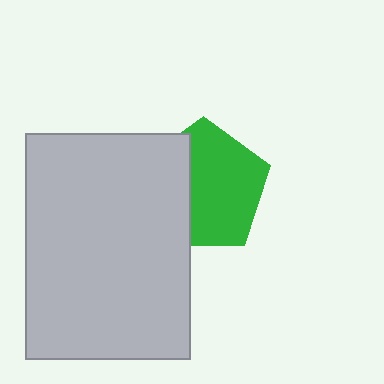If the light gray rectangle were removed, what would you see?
You would see the complete green pentagon.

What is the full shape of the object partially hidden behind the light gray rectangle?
The partially hidden object is a green pentagon.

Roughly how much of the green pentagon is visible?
About half of it is visible (roughly 62%).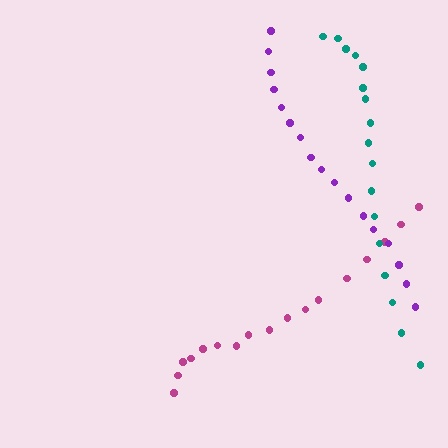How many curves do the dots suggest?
There are 3 distinct paths.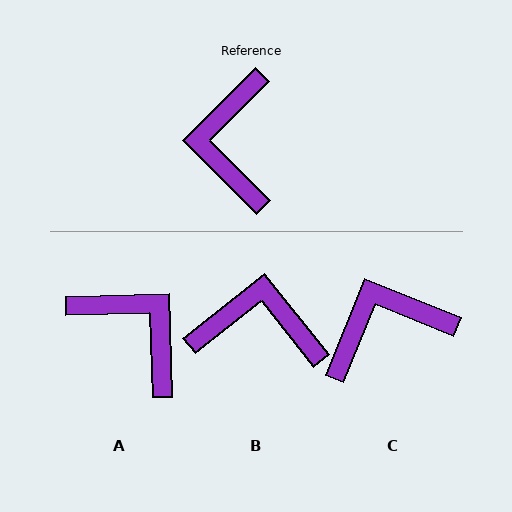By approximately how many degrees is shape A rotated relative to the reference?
Approximately 134 degrees clockwise.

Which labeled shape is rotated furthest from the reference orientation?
A, about 134 degrees away.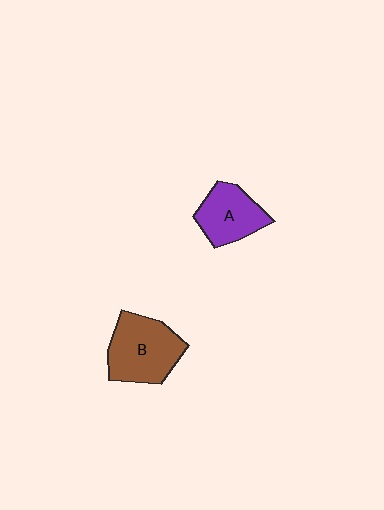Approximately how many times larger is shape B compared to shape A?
Approximately 1.4 times.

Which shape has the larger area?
Shape B (brown).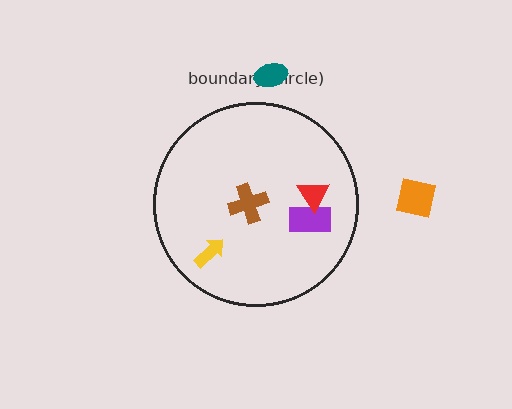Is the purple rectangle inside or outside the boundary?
Inside.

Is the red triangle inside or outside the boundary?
Inside.